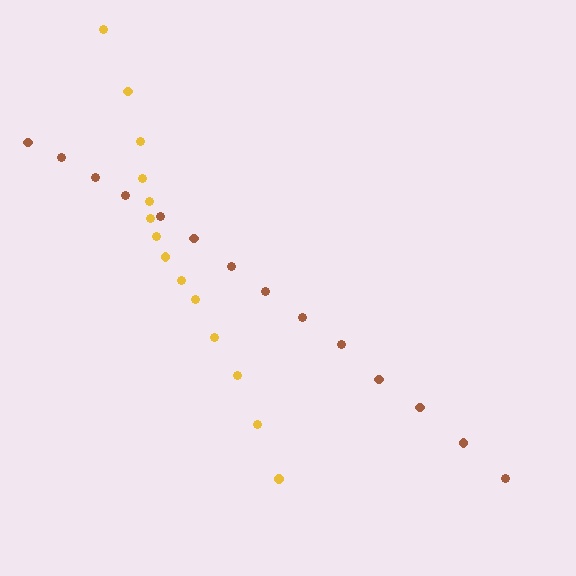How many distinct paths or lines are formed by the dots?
There are 2 distinct paths.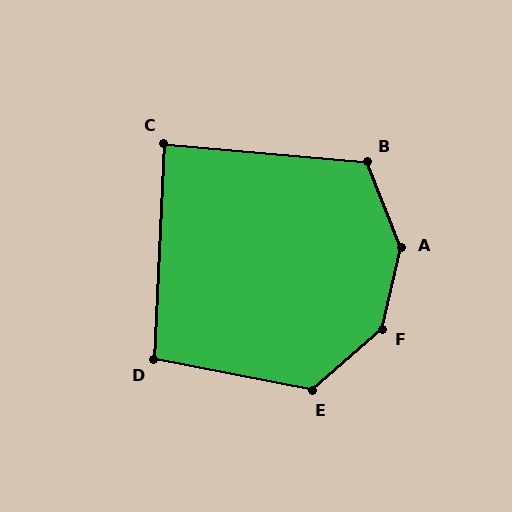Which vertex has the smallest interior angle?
C, at approximately 88 degrees.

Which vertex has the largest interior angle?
A, at approximately 145 degrees.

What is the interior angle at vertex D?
Approximately 98 degrees (obtuse).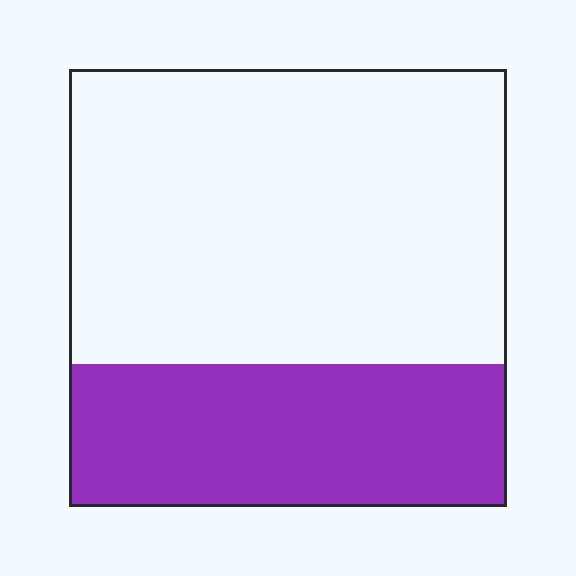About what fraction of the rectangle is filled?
About one third (1/3).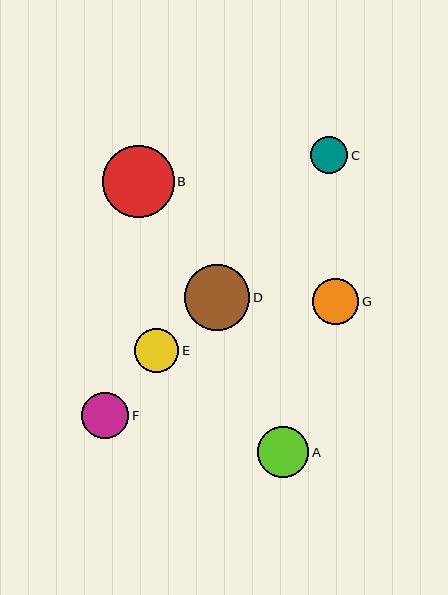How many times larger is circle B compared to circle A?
Circle B is approximately 1.4 times the size of circle A.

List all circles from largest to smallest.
From largest to smallest: B, D, A, F, G, E, C.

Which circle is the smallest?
Circle C is the smallest with a size of approximately 37 pixels.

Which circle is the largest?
Circle B is the largest with a size of approximately 71 pixels.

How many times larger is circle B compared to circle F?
Circle B is approximately 1.5 times the size of circle F.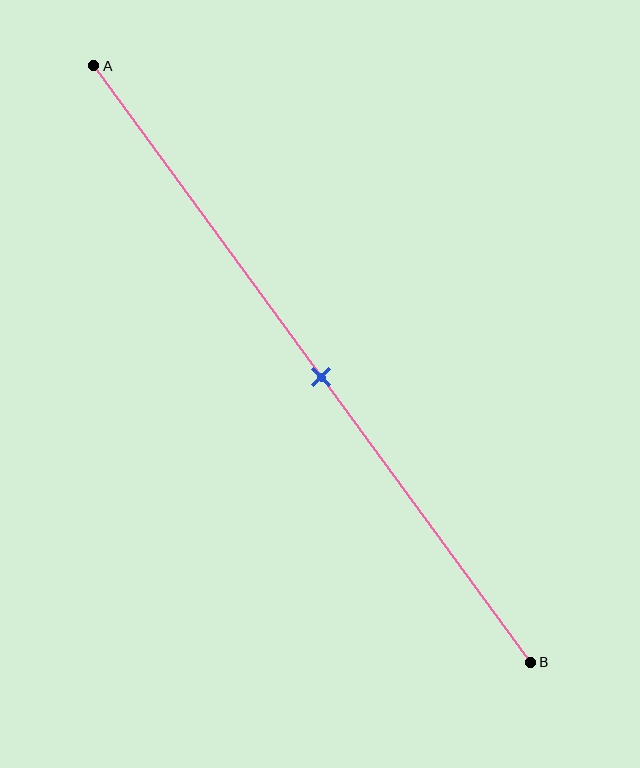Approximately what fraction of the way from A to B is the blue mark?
The blue mark is approximately 50% of the way from A to B.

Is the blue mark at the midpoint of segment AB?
Yes, the mark is approximately at the midpoint.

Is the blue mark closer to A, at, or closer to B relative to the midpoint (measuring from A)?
The blue mark is approximately at the midpoint of segment AB.